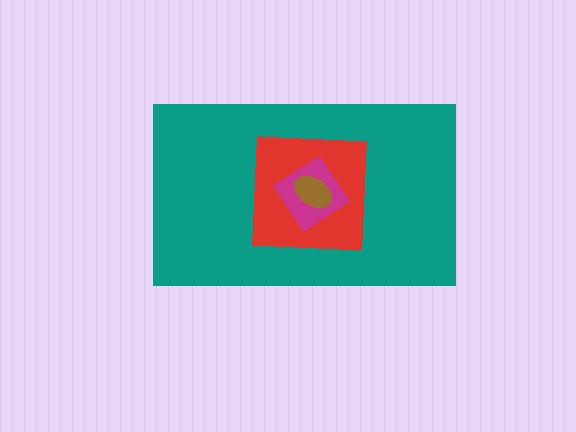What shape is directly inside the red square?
The magenta diamond.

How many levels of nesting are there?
4.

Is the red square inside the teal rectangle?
Yes.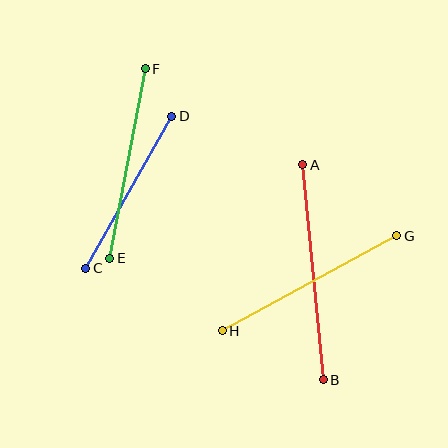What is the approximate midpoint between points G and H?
The midpoint is at approximately (309, 283) pixels.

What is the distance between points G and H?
The distance is approximately 198 pixels.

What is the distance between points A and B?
The distance is approximately 216 pixels.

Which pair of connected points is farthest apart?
Points A and B are farthest apart.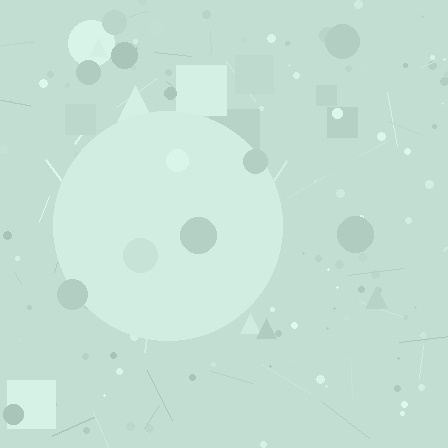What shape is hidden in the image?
A circle is hidden in the image.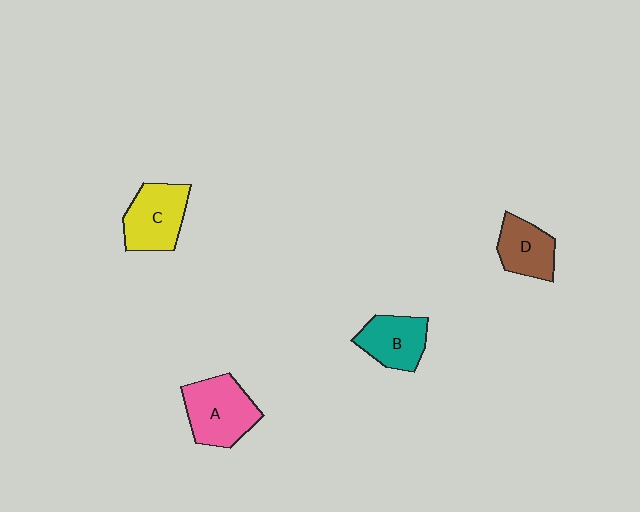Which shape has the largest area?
Shape A (pink).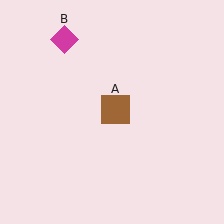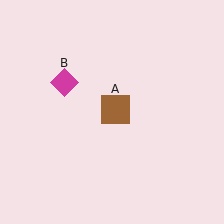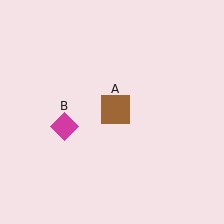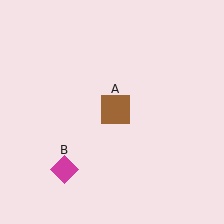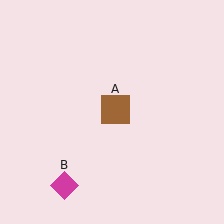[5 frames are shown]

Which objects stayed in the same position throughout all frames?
Brown square (object A) remained stationary.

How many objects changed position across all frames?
1 object changed position: magenta diamond (object B).